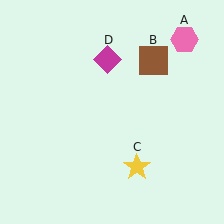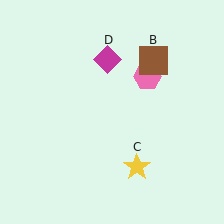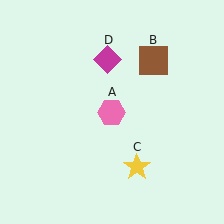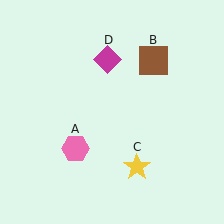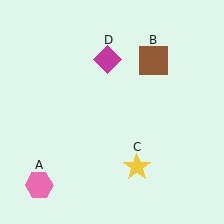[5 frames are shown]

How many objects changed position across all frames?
1 object changed position: pink hexagon (object A).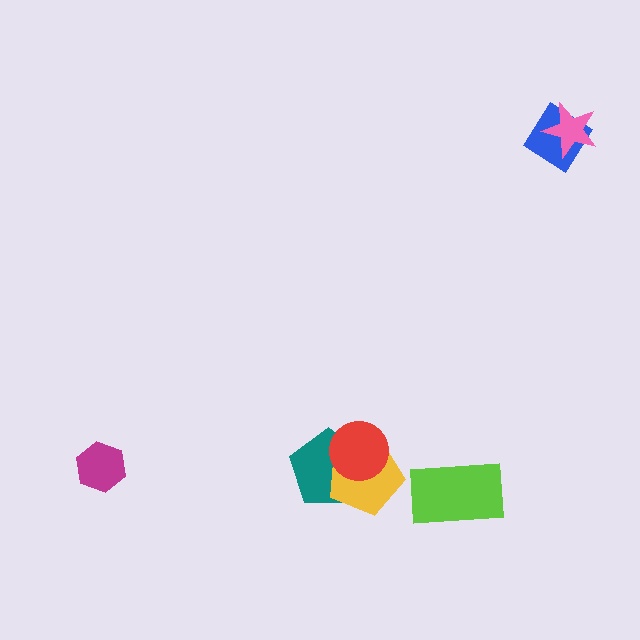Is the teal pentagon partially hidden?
Yes, it is partially covered by another shape.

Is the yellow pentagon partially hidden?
Yes, it is partially covered by another shape.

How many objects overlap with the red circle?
2 objects overlap with the red circle.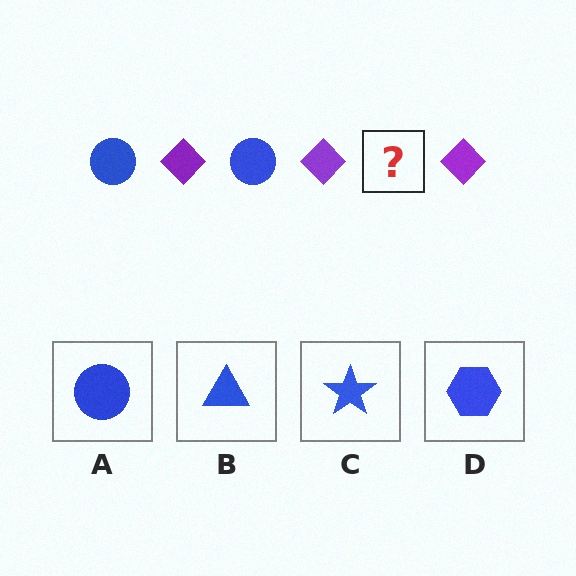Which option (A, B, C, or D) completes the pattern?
A.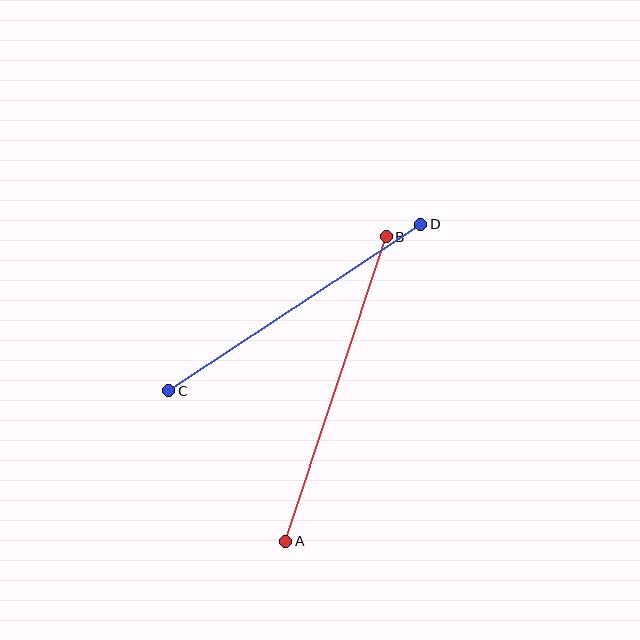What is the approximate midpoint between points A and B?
The midpoint is at approximately (336, 389) pixels.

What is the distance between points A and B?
The distance is approximately 320 pixels.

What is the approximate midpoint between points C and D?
The midpoint is at approximately (295, 307) pixels.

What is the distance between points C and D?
The distance is approximately 302 pixels.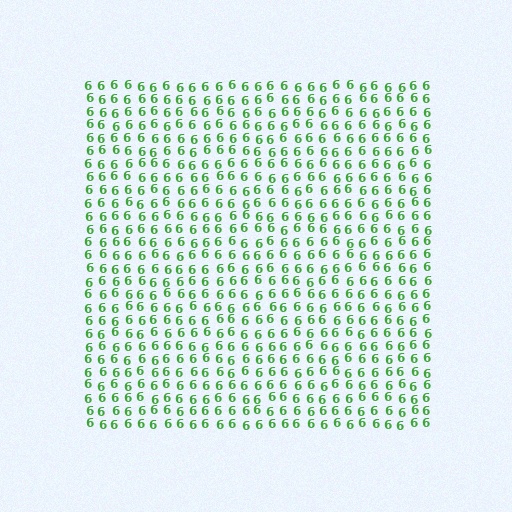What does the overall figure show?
The overall figure shows a square.